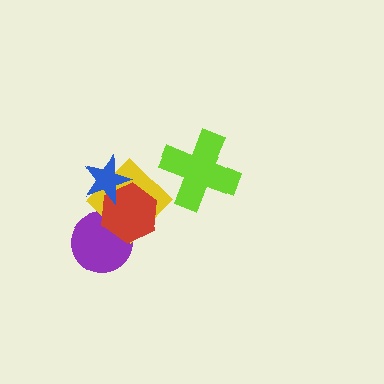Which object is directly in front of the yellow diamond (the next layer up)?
The red hexagon is directly in front of the yellow diamond.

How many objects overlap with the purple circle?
2 objects overlap with the purple circle.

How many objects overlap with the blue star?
2 objects overlap with the blue star.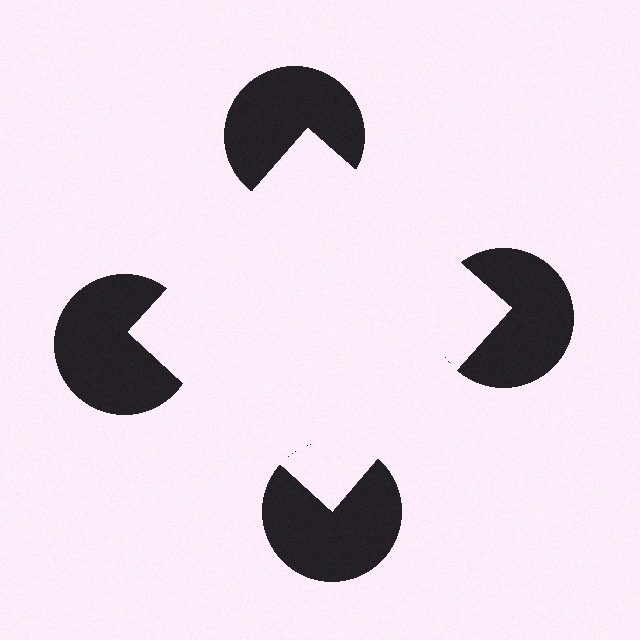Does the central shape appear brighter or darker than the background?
It typically appears slightly brighter than the background, even though no actual brightness change is drawn.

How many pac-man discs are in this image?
There are 4 — one at each vertex of the illusory square.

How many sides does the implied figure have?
4 sides.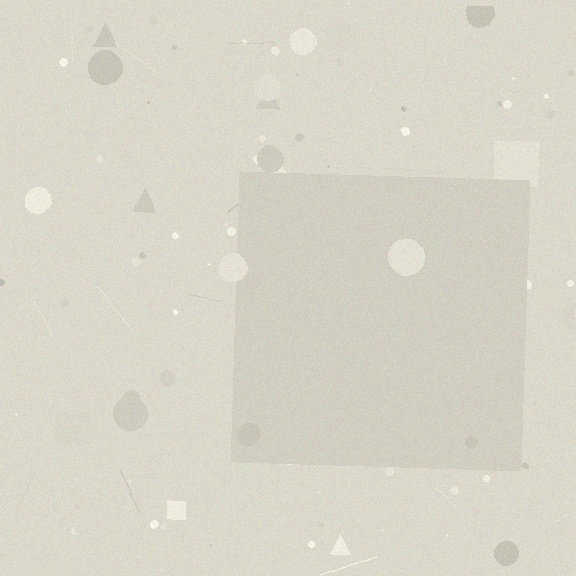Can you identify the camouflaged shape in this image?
The camouflaged shape is a square.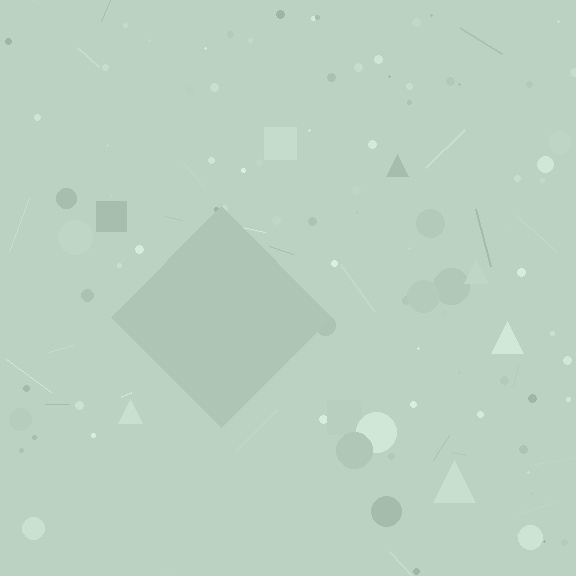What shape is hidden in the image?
A diamond is hidden in the image.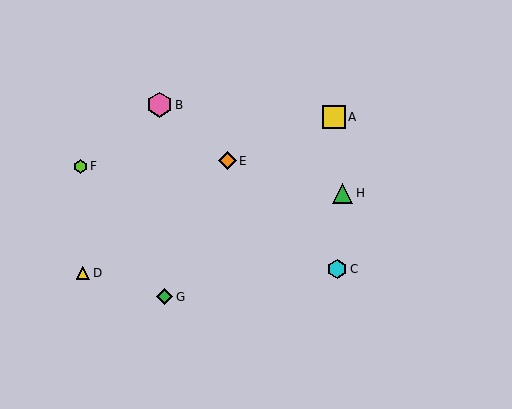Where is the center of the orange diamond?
The center of the orange diamond is at (227, 161).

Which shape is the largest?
The pink hexagon (labeled B) is the largest.